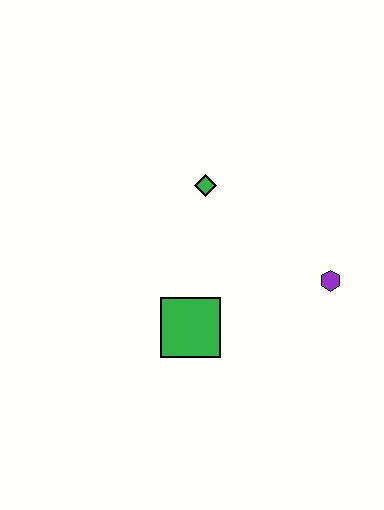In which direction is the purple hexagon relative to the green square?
The purple hexagon is to the right of the green square.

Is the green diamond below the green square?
No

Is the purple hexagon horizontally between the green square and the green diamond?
No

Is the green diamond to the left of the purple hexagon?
Yes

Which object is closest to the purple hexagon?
The green square is closest to the purple hexagon.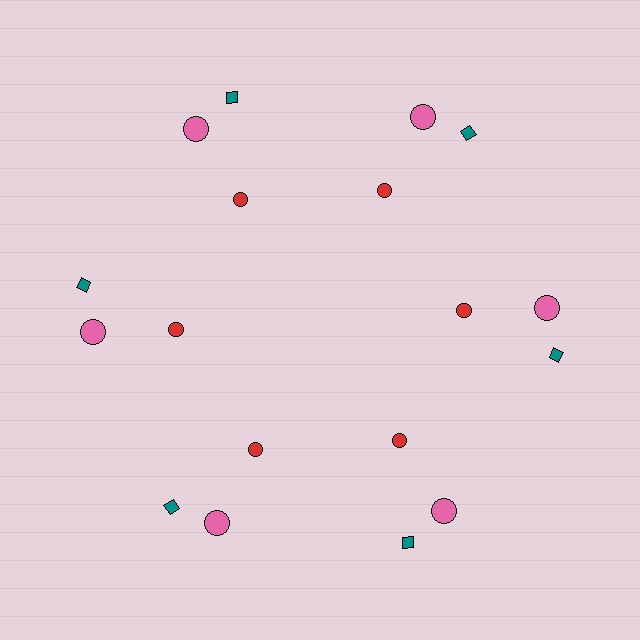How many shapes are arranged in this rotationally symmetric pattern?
There are 18 shapes, arranged in 6 groups of 3.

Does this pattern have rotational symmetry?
Yes, this pattern has 6-fold rotational symmetry. It looks the same after rotating 60 degrees around the center.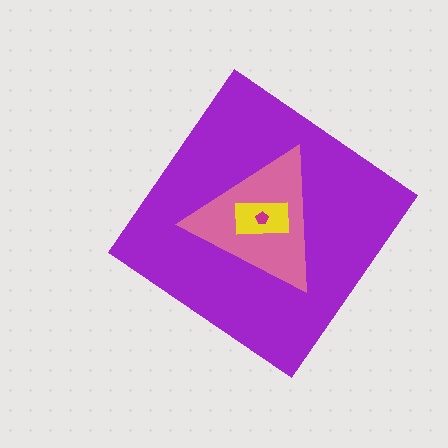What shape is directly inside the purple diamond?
The pink triangle.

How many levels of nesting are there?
4.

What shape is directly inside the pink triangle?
The yellow rectangle.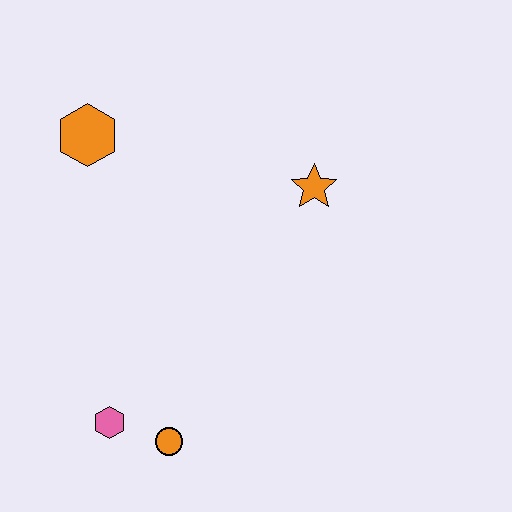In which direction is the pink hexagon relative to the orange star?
The pink hexagon is below the orange star.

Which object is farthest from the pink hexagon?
The orange star is farthest from the pink hexagon.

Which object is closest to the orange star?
The orange hexagon is closest to the orange star.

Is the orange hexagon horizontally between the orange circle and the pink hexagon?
No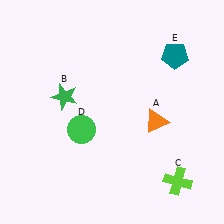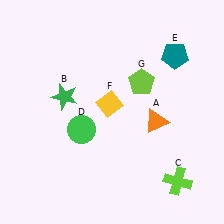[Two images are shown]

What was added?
A yellow diamond (F), a lime pentagon (G) were added in Image 2.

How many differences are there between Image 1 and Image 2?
There are 2 differences between the two images.